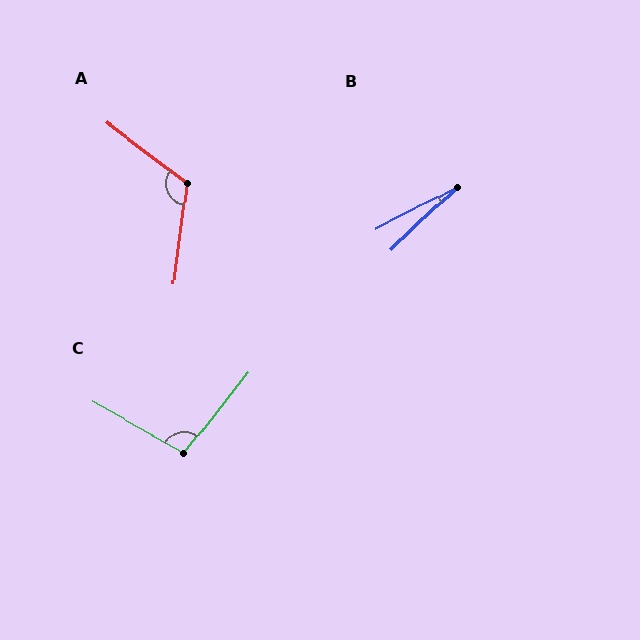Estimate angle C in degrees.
Approximately 99 degrees.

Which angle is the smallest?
B, at approximately 17 degrees.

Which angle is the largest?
A, at approximately 119 degrees.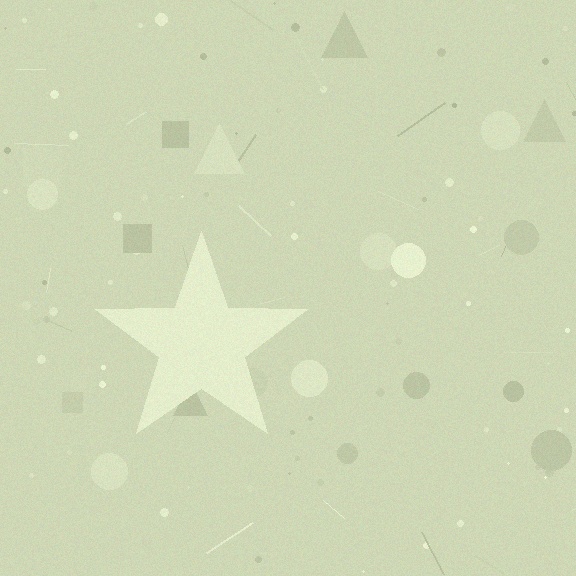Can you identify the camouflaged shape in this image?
The camouflaged shape is a star.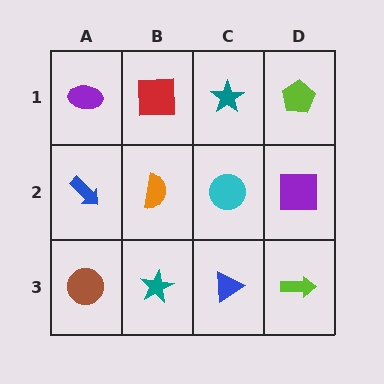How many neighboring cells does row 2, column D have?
3.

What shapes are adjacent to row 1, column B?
An orange semicircle (row 2, column B), a purple ellipse (row 1, column A), a teal star (row 1, column C).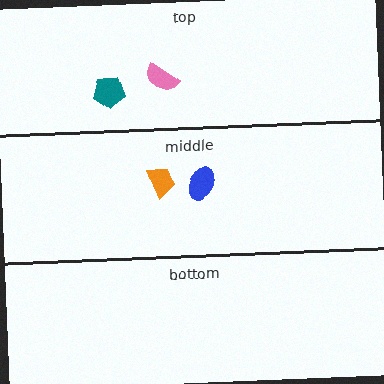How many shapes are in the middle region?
2.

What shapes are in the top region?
The pink semicircle, the teal pentagon.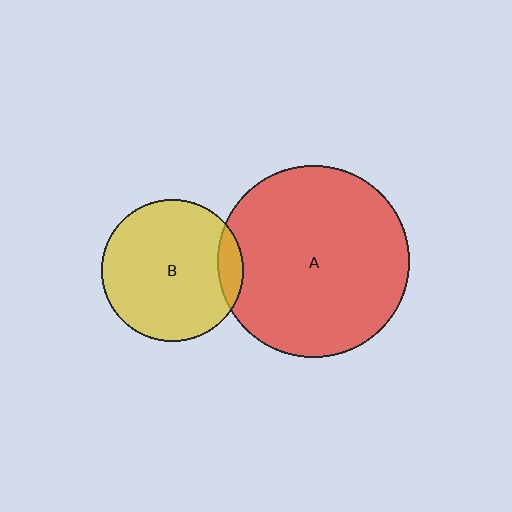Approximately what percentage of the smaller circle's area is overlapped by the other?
Approximately 10%.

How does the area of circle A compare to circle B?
Approximately 1.8 times.